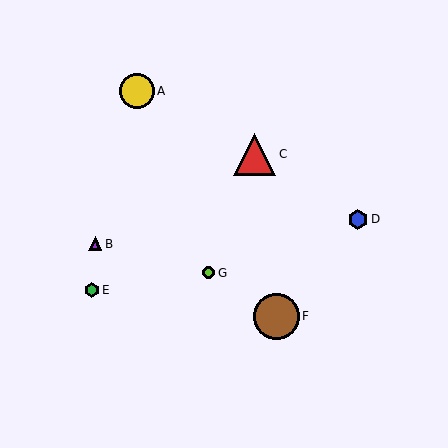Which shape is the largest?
The brown circle (labeled F) is the largest.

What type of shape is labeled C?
Shape C is a red triangle.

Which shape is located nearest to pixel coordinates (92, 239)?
The purple triangle (labeled B) at (95, 244) is nearest to that location.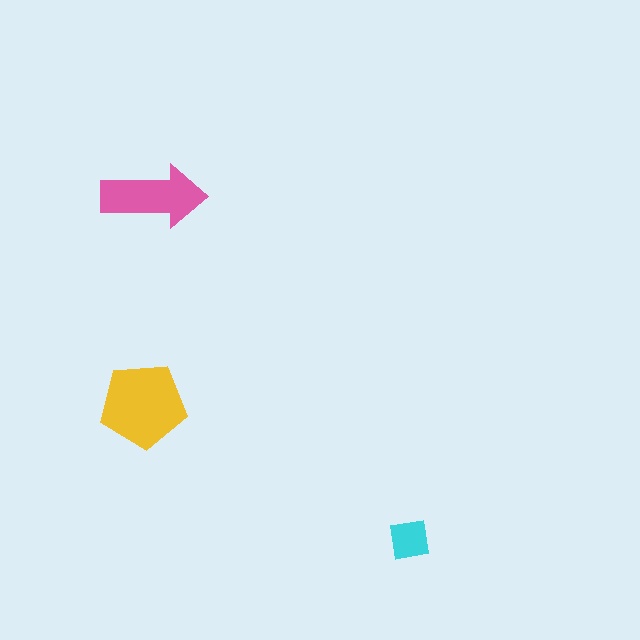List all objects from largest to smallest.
The yellow pentagon, the pink arrow, the cyan square.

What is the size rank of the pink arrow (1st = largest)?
2nd.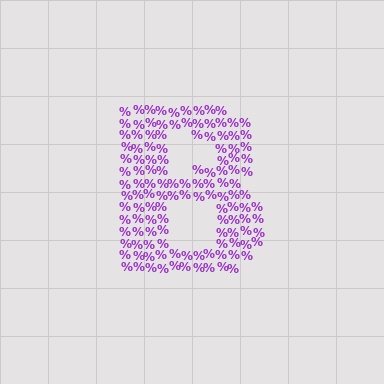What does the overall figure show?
The overall figure shows the letter B.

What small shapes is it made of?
It is made of small percent signs.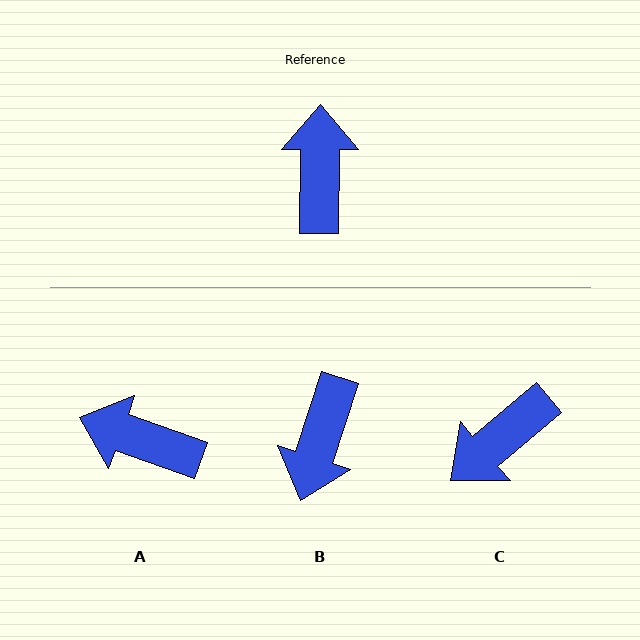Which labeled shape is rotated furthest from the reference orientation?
B, about 163 degrees away.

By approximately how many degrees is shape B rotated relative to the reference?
Approximately 163 degrees counter-clockwise.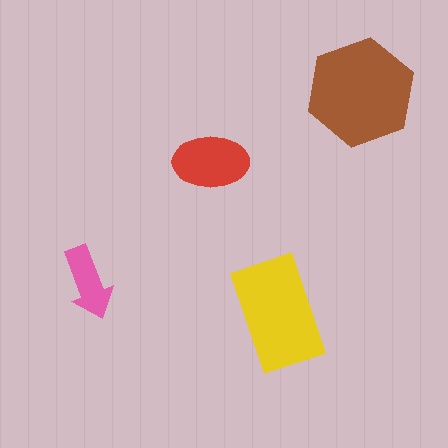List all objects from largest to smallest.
The brown hexagon, the yellow rectangle, the red ellipse, the pink arrow.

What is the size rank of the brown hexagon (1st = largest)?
1st.